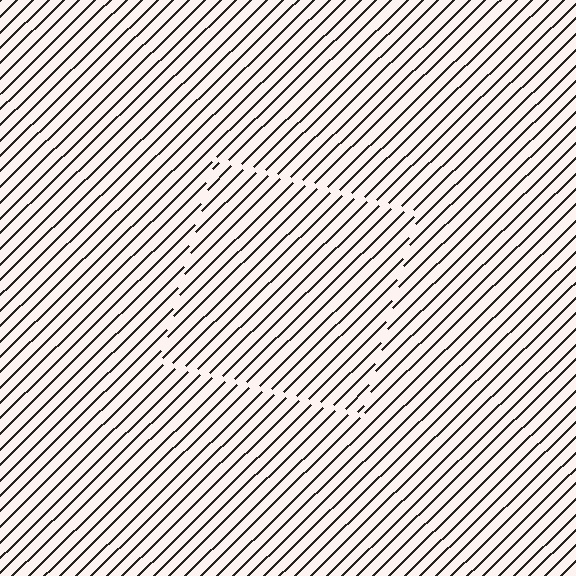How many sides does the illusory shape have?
4 sides — the line-ends trace a square.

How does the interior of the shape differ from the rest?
The interior of the shape contains the same grating, shifted by half a period — the contour is defined by the phase discontinuity where line-ends from the inner and outer gratings abut.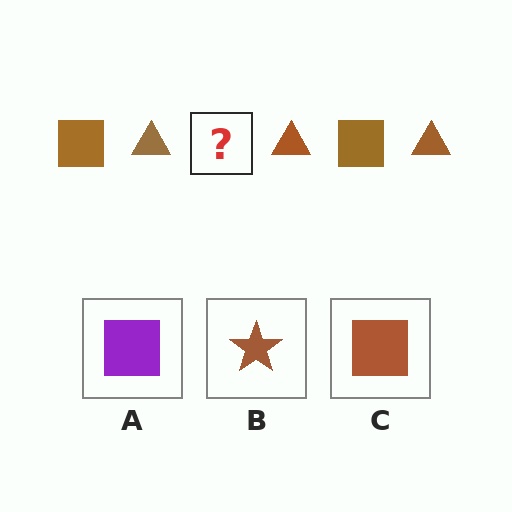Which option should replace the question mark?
Option C.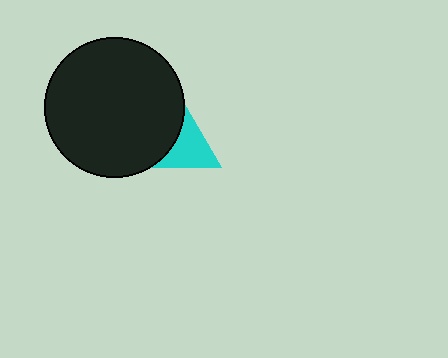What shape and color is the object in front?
The object in front is a black circle.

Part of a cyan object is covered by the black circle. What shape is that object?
It is a triangle.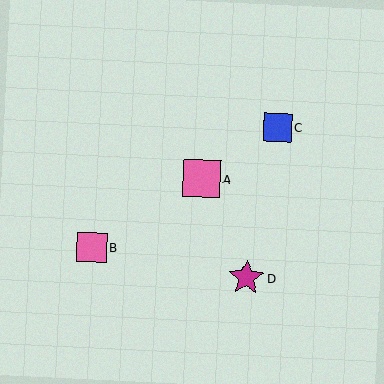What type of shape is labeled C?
Shape C is a blue square.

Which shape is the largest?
The pink square (labeled A) is the largest.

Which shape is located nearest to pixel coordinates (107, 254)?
The pink square (labeled B) at (92, 247) is nearest to that location.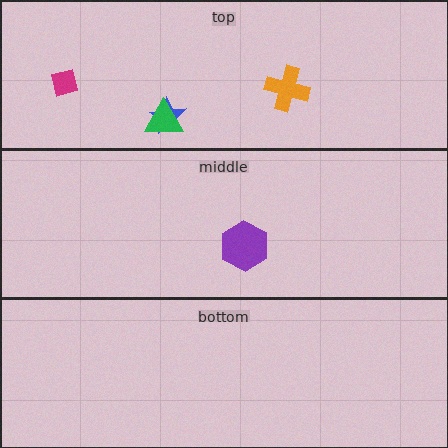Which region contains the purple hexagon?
The middle region.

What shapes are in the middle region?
The purple hexagon.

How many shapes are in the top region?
4.